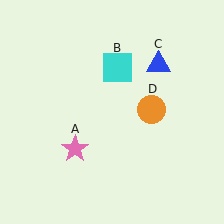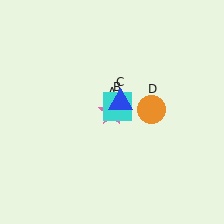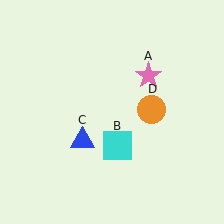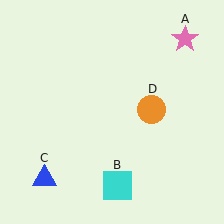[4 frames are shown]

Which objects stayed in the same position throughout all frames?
Orange circle (object D) remained stationary.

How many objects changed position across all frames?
3 objects changed position: pink star (object A), cyan square (object B), blue triangle (object C).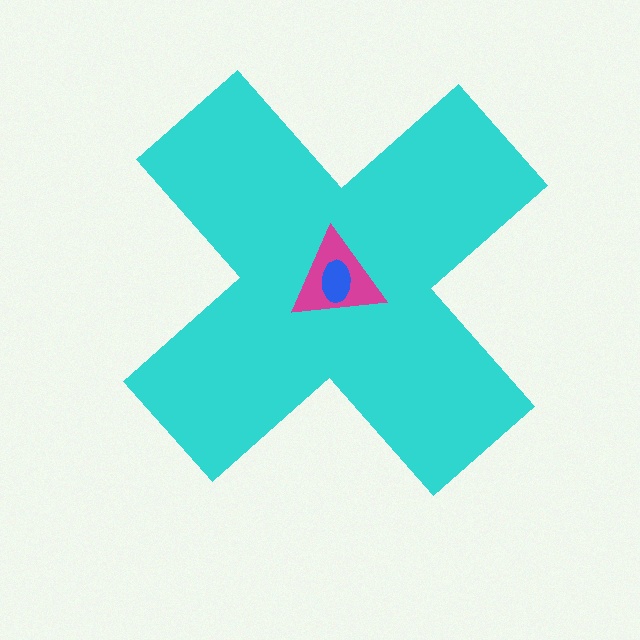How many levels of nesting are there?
3.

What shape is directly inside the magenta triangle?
The blue ellipse.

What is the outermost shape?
The cyan cross.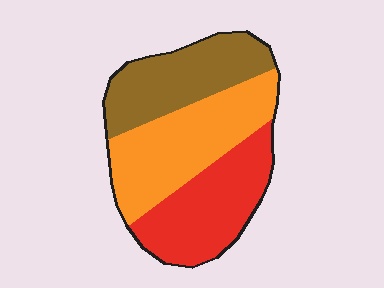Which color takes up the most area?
Orange, at roughly 40%.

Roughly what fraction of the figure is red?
Red covers about 35% of the figure.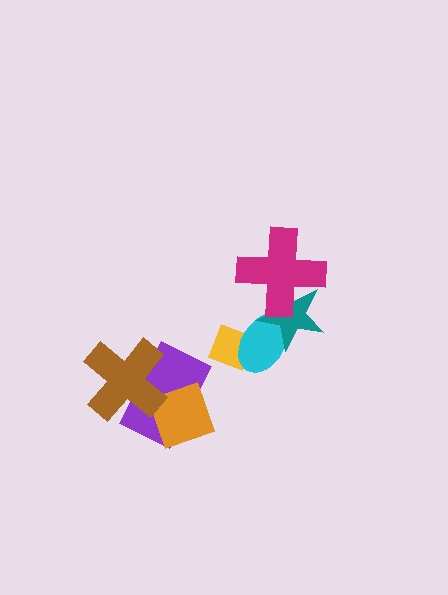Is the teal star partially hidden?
Yes, it is partially covered by another shape.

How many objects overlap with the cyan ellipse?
2 objects overlap with the cyan ellipse.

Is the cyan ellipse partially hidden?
Yes, it is partially covered by another shape.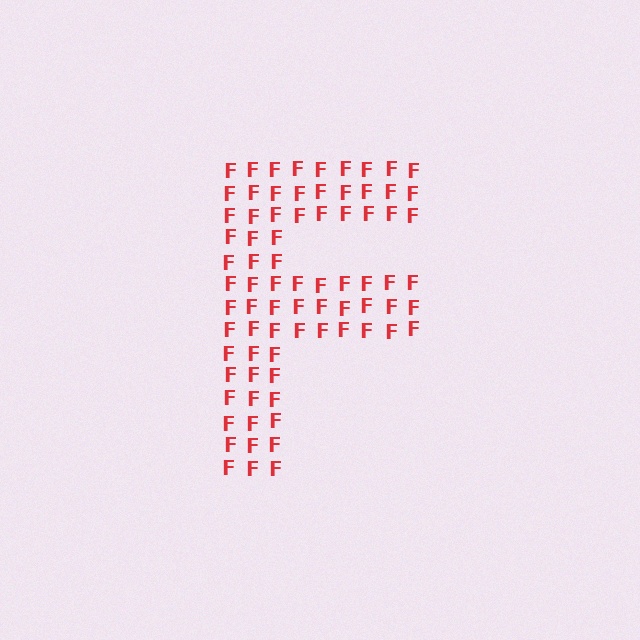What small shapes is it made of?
It is made of small letter F's.